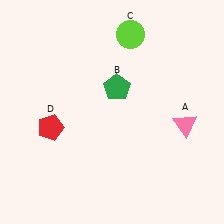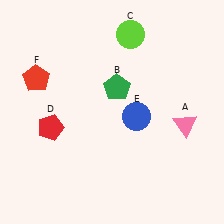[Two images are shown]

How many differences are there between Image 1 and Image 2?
There are 2 differences between the two images.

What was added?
A blue circle (E), a red pentagon (F) were added in Image 2.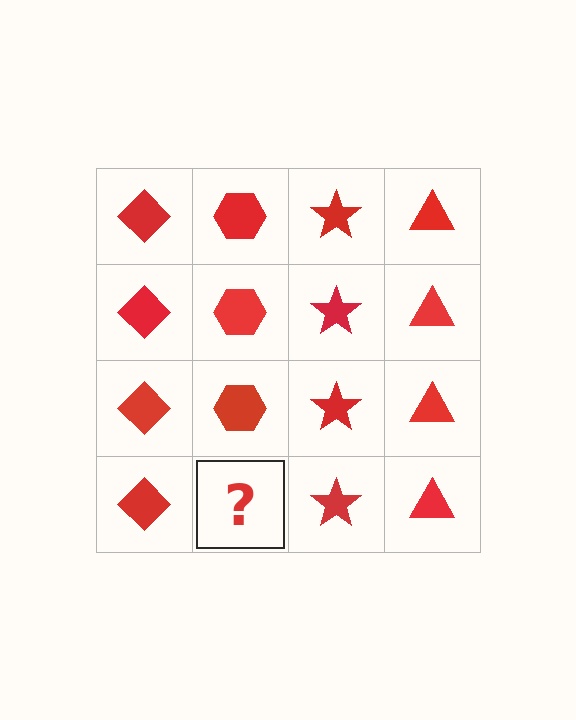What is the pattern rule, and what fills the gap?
The rule is that each column has a consistent shape. The gap should be filled with a red hexagon.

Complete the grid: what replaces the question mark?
The question mark should be replaced with a red hexagon.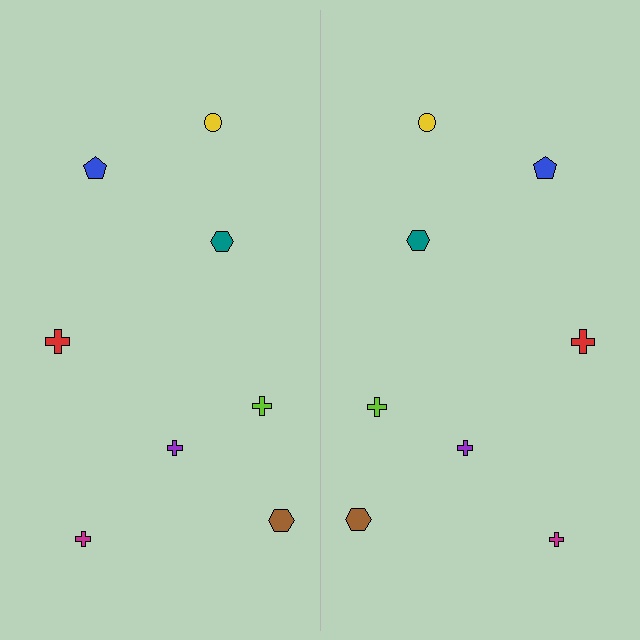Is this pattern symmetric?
Yes, this pattern has bilateral (reflection) symmetry.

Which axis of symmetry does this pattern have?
The pattern has a vertical axis of symmetry running through the center of the image.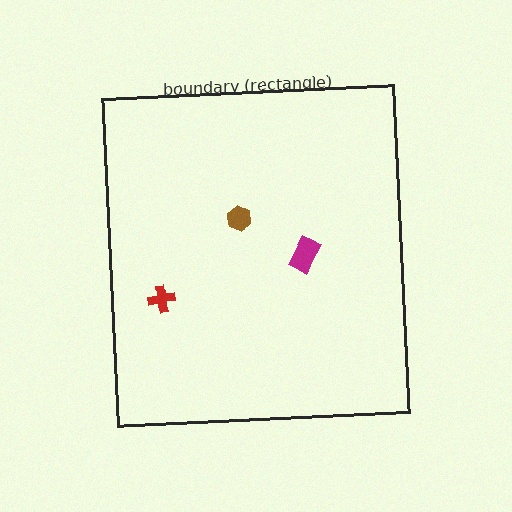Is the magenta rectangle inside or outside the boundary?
Inside.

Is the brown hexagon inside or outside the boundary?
Inside.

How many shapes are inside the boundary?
3 inside, 0 outside.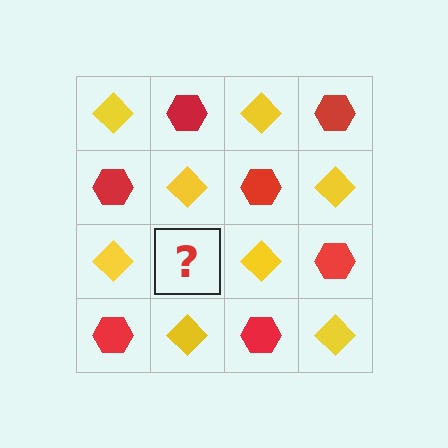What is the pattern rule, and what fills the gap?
The rule is that it alternates yellow diamond and red hexagon in a checkerboard pattern. The gap should be filled with a red hexagon.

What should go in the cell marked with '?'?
The missing cell should contain a red hexagon.